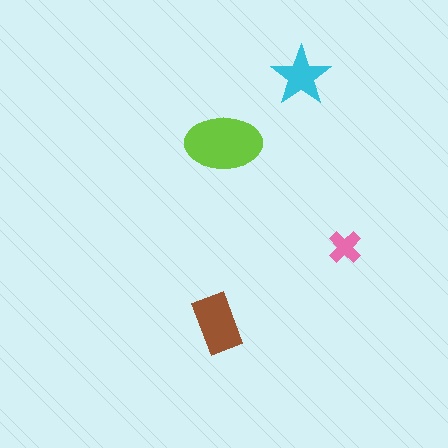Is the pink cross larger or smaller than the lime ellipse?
Smaller.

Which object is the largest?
The lime ellipse.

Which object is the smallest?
The pink cross.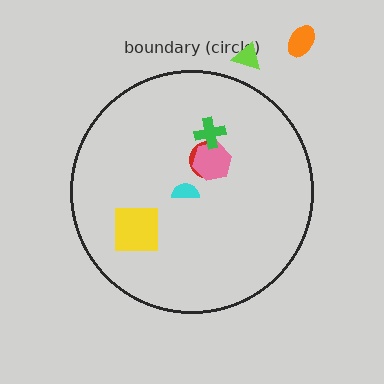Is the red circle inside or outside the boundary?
Inside.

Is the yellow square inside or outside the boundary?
Inside.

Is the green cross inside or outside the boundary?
Inside.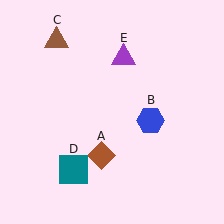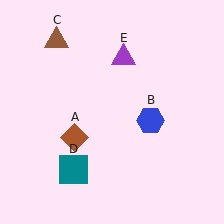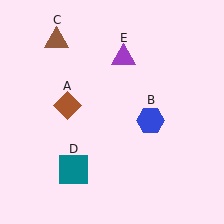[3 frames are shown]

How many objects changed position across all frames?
1 object changed position: brown diamond (object A).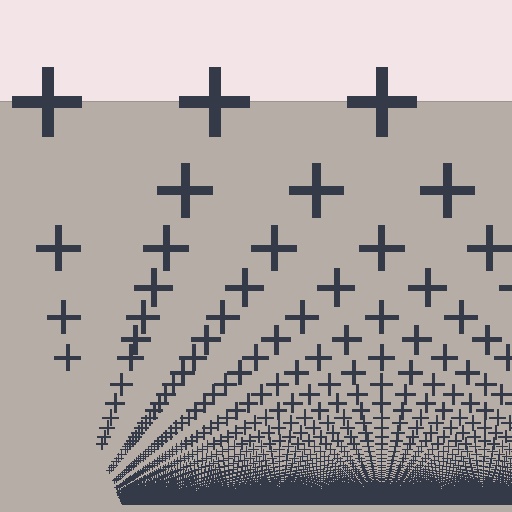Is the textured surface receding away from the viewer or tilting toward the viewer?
The surface appears to tilt toward the viewer. Texture elements get larger and sparser toward the top.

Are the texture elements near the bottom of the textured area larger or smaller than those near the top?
Smaller. The gradient is inverted — elements near the bottom are smaller and denser.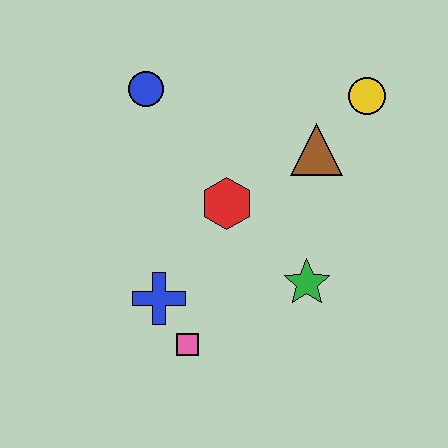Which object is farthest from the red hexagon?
The yellow circle is farthest from the red hexagon.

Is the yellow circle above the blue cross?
Yes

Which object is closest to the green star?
The red hexagon is closest to the green star.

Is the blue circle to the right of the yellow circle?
No